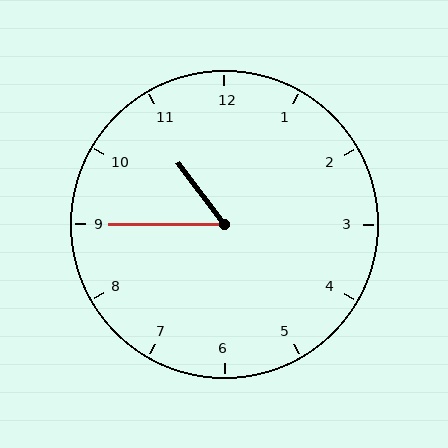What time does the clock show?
10:45.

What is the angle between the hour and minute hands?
Approximately 52 degrees.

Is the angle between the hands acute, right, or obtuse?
It is acute.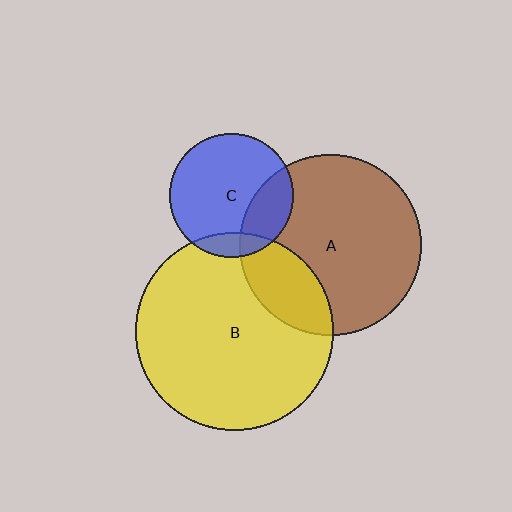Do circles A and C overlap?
Yes.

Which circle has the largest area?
Circle B (yellow).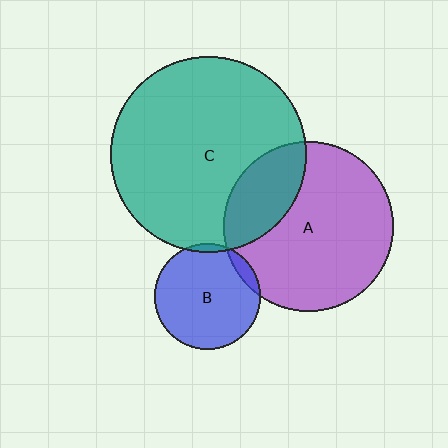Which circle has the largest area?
Circle C (teal).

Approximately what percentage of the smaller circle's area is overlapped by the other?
Approximately 5%.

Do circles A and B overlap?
Yes.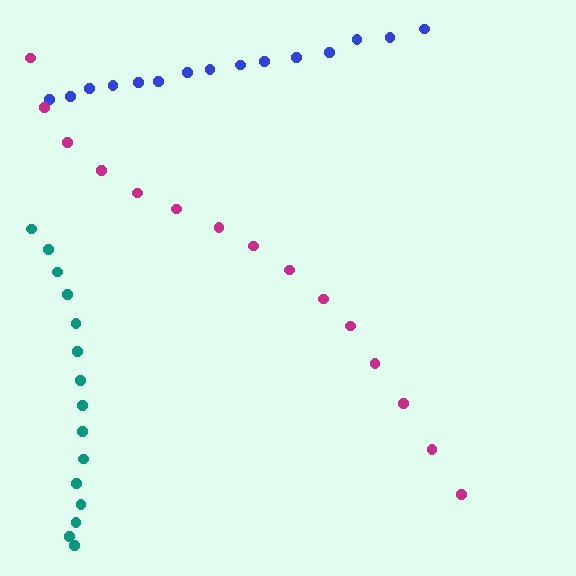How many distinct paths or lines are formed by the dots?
There are 3 distinct paths.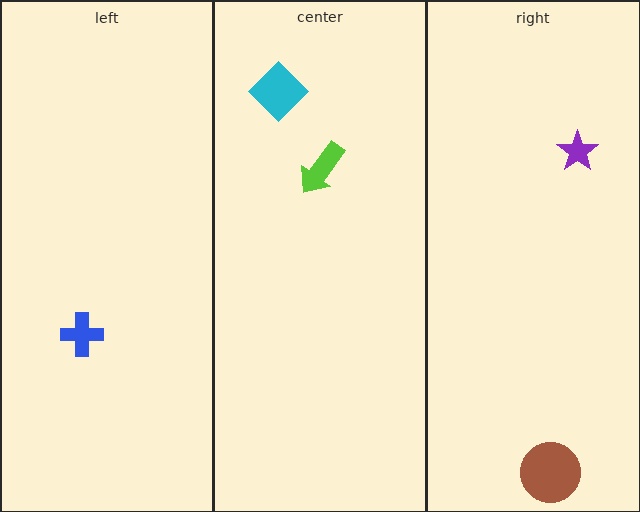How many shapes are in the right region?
2.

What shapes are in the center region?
The lime arrow, the cyan diamond.